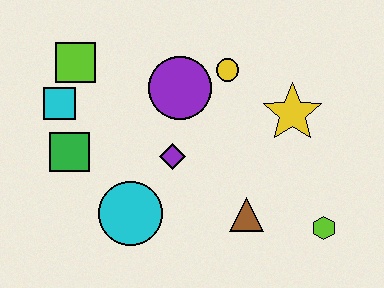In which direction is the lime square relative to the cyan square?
The lime square is above the cyan square.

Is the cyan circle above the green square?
No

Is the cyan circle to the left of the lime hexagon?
Yes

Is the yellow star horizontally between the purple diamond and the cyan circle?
No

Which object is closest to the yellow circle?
The purple circle is closest to the yellow circle.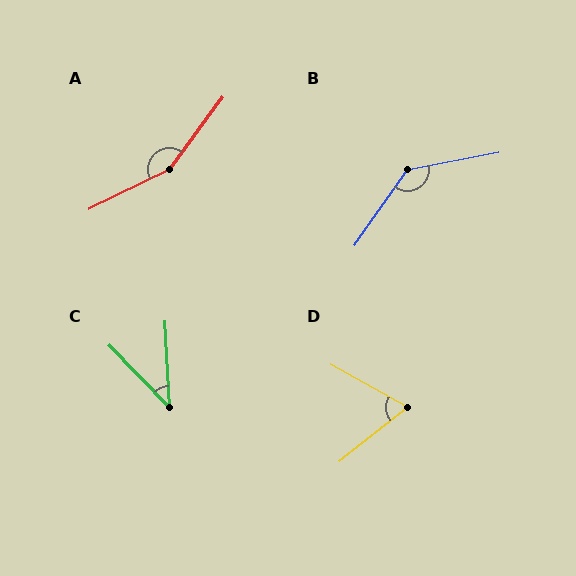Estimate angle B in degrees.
Approximately 136 degrees.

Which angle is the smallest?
C, at approximately 41 degrees.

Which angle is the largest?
A, at approximately 153 degrees.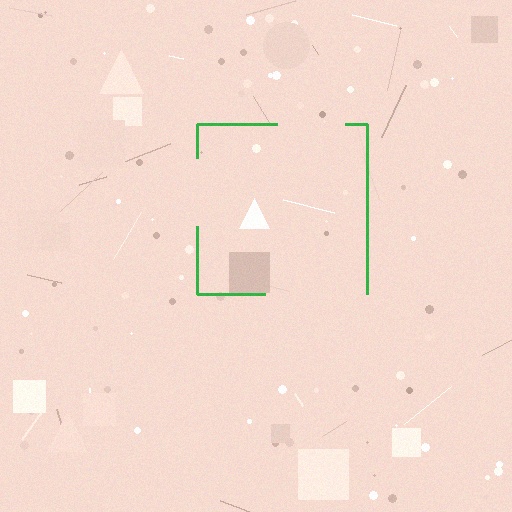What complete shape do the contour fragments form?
The contour fragments form a square.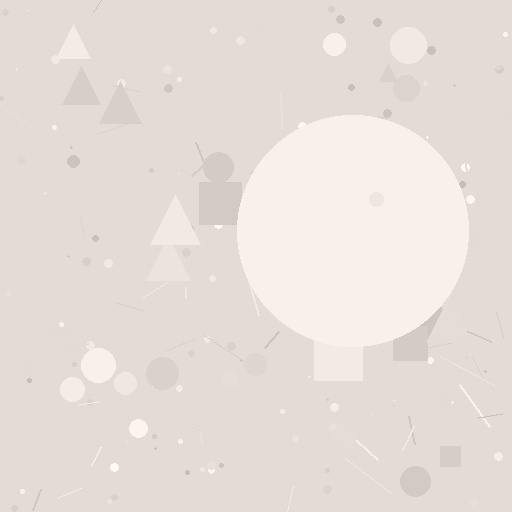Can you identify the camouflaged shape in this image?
The camouflaged shape is a circle.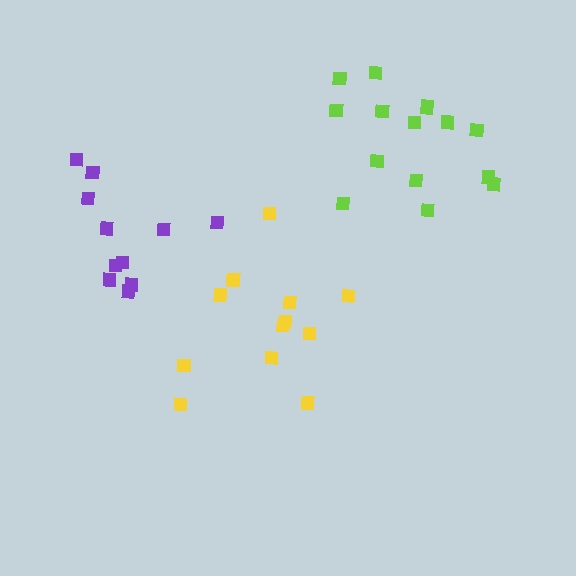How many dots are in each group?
Group 1: 15 dots, Group 2: 12 dots, Group 3: 11 dots (38 total).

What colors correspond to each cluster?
The clusters are colored: lime, yellow, purple.